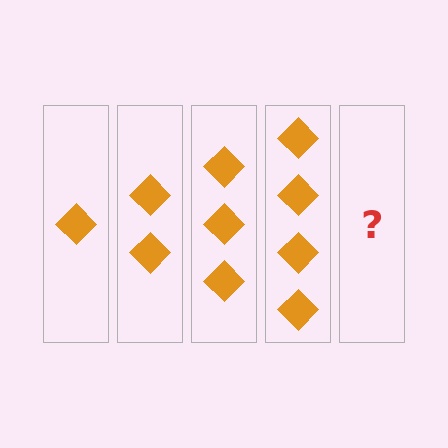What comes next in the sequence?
The next element should be 5 diamonds.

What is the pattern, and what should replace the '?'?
The pattern is that each step adds one more diamond. The '?' should be 5 diamonds.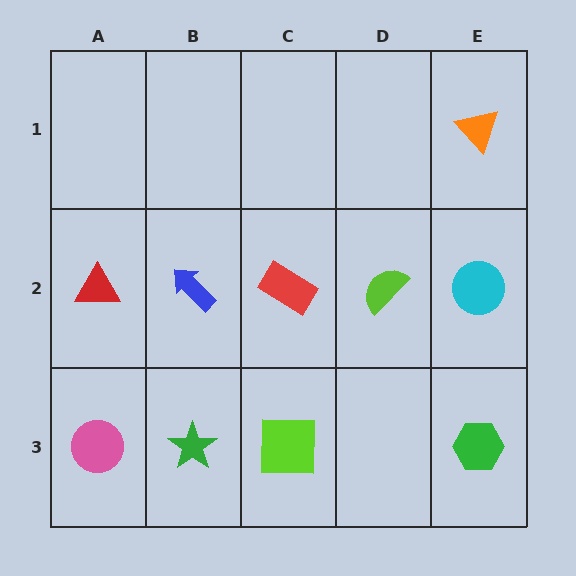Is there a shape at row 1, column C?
No, that cell is empty.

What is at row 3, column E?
A green hexagon.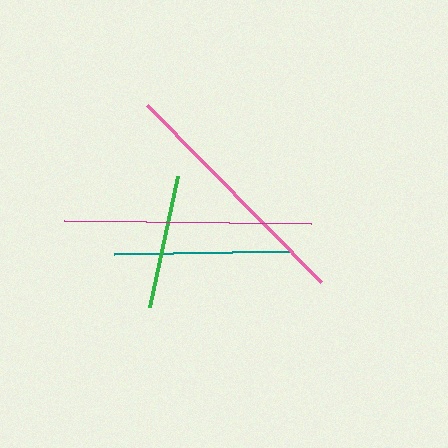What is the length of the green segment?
The green segment is approximately 134 pixels long.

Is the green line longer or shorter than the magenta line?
The magenta line is longer than the green line.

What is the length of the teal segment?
The teal segment is approximately 176 pixels long.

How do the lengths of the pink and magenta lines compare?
The pink and magenta lines are approximately the same length.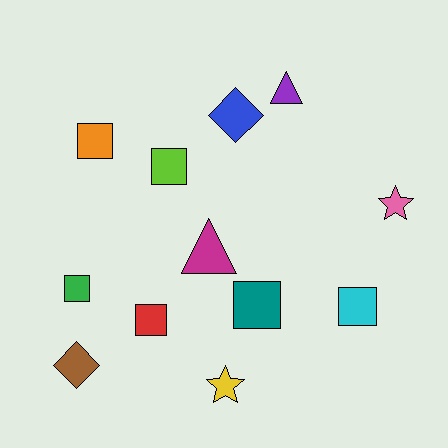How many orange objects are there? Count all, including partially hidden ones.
There is 1 orange object.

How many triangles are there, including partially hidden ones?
There are 2 triangles.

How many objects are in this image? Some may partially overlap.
There are 12 objects.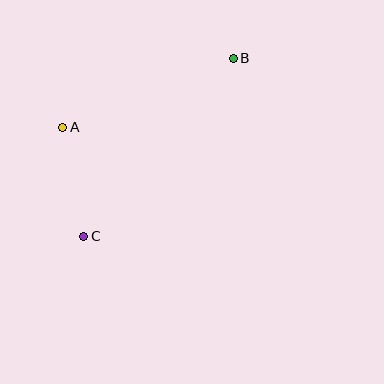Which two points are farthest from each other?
Points B and C are farthest from each other.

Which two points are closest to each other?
Points A and C are closest to each other.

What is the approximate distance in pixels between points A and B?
The distance between A and B is approximately 184 pixels.